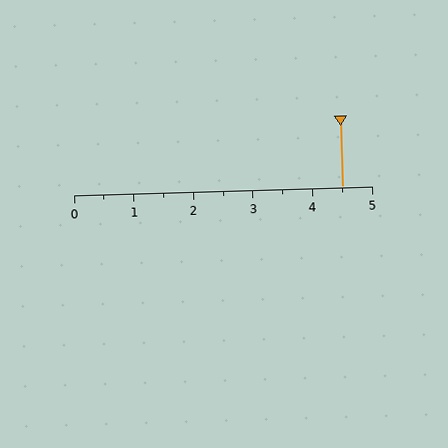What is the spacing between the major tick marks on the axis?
The major ticks are spaced 1 apart.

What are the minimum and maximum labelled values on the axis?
The axis runs from 0 to 5.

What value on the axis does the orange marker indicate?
The marker indicates approximately 4.5.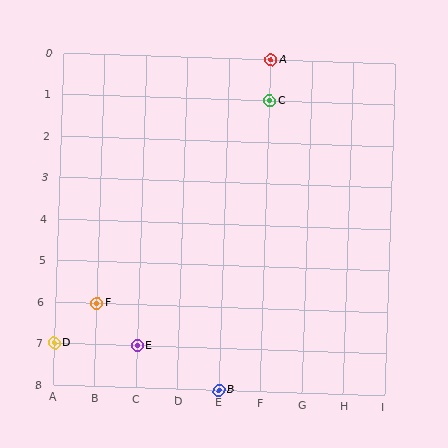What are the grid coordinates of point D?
Point D is at grid coordinates (A, 7).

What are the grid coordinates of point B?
Point B is at grid coordinates (E, 8).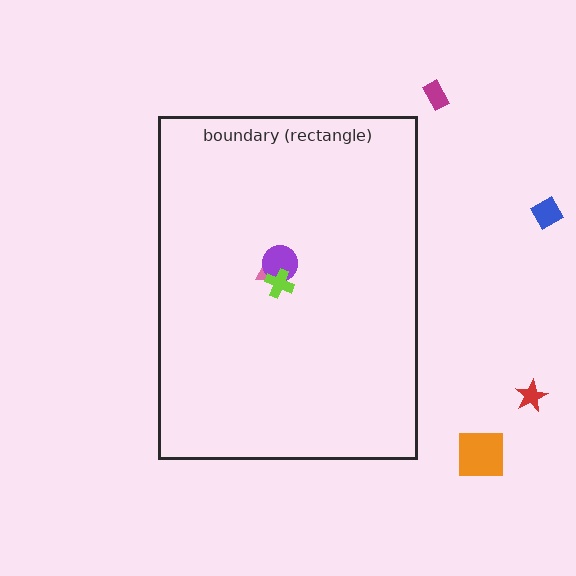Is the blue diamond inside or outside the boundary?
Outside.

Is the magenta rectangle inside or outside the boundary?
Outside.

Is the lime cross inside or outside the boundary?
Inside.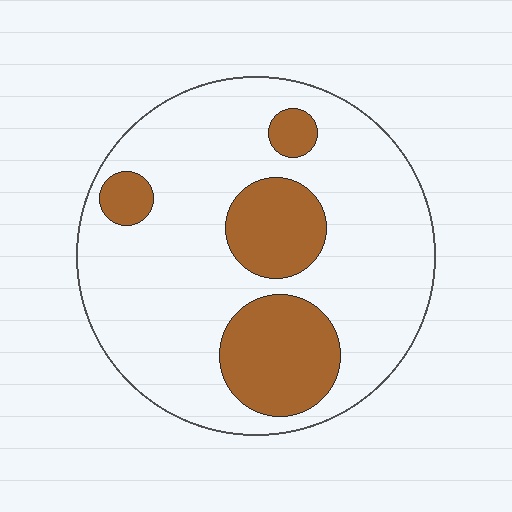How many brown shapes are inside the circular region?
4.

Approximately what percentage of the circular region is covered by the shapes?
Approximately 25%.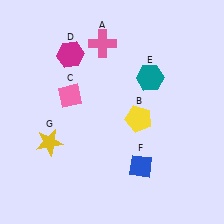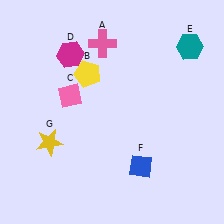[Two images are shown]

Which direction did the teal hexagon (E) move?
The teal hexagon (E) moved right.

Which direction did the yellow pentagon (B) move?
The yellow pentagon (B) moved left.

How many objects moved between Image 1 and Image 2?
2 objects moved between the two images.